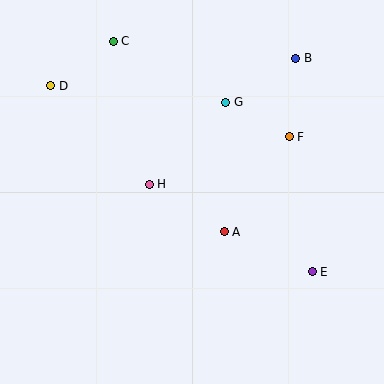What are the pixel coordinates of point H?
Point H is at (149, 184).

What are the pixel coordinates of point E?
Point E is at (312, 272).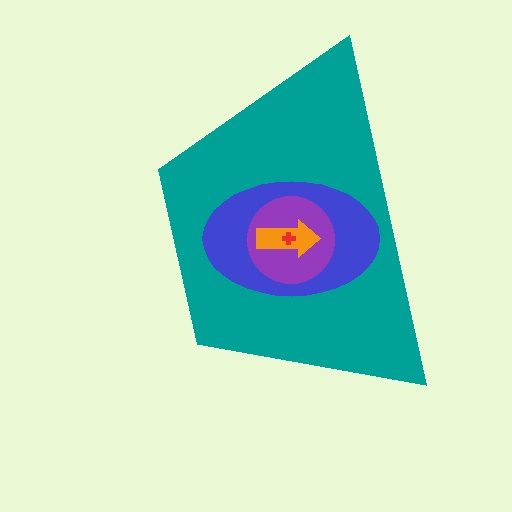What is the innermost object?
The red cross.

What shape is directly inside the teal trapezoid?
The blue ellipse.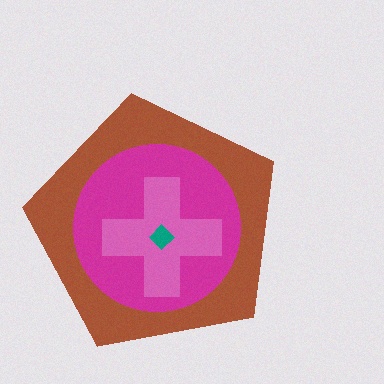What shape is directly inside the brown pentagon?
The magenta circle.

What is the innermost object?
The teal diamond.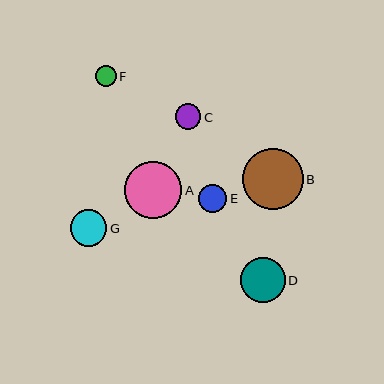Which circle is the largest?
Circle B is the largest with a size of approximately 61 pixels.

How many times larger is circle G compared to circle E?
Circle G is approximately 1.3 times the size of circle E.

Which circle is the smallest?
Circle F is the smallest with a size of approximately 21 pixels.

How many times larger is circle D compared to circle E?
Circle D is approximately 1.6 times the size of circle E.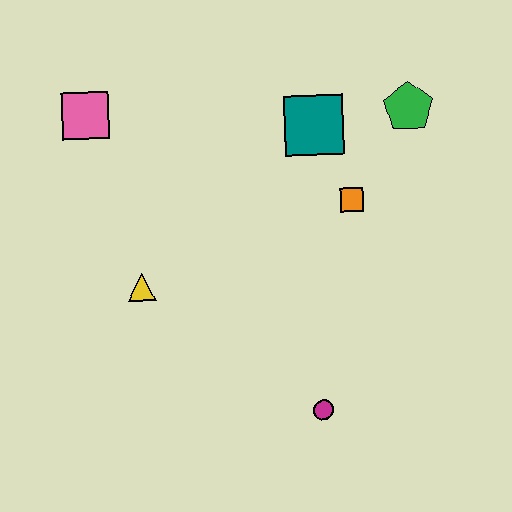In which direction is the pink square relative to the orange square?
The pink square is to the left of the orange square.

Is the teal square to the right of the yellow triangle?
Yes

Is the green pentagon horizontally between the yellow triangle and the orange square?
No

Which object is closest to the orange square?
The teal square is closest to the orange square.